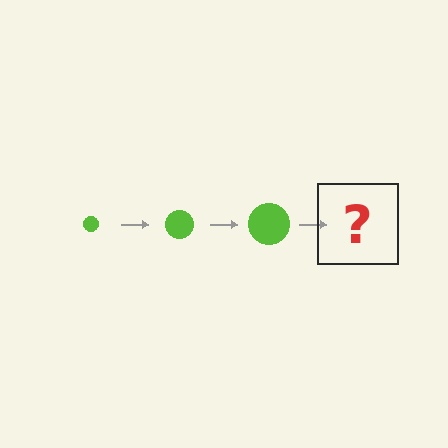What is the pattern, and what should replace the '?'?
The pattern is that the circle gets progressively larger each step. The '?' should be a lime circle, larger than the previous one.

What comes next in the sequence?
The next element should be a lime circle, larger than the previous one.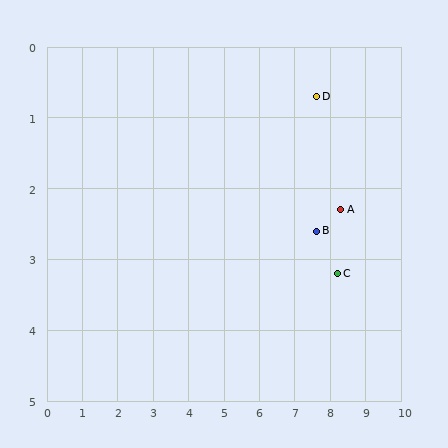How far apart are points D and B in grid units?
Points D and B are about 1.9 grid units apart.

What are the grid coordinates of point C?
Point C is at approximately (8.2, 3.2).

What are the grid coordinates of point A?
Point A is at approximately (8.3, 2.3).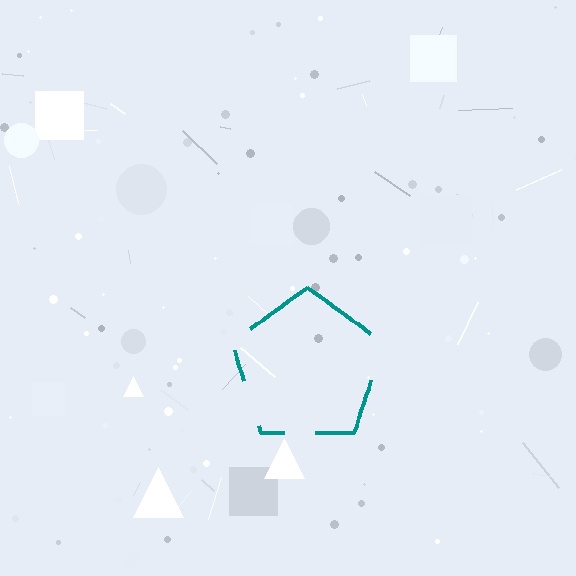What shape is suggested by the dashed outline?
The dashed outline suggests a pentagon.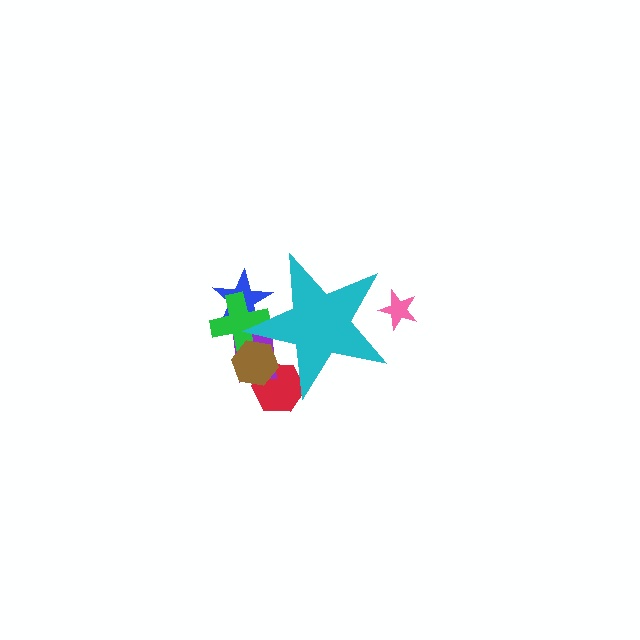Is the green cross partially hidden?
Yes, the green cross is partially hidden behind the cyan star.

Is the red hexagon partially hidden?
Yes, the red hexagon is partially hidden behind the cyan star.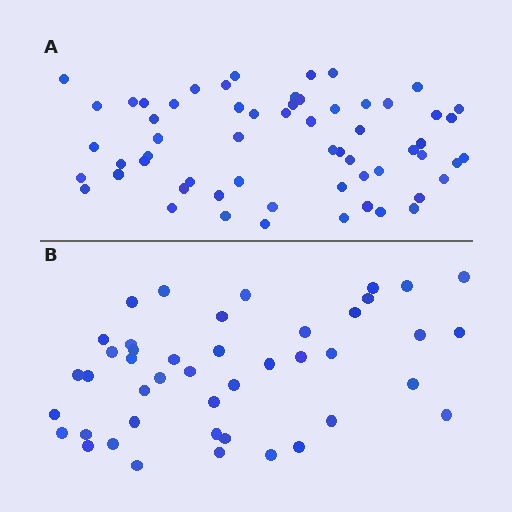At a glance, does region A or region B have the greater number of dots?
Region A (the top region) has more dots.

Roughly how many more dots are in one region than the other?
Region A has approximately 15 more dots than region B.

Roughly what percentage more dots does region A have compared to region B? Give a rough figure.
About 35% more.